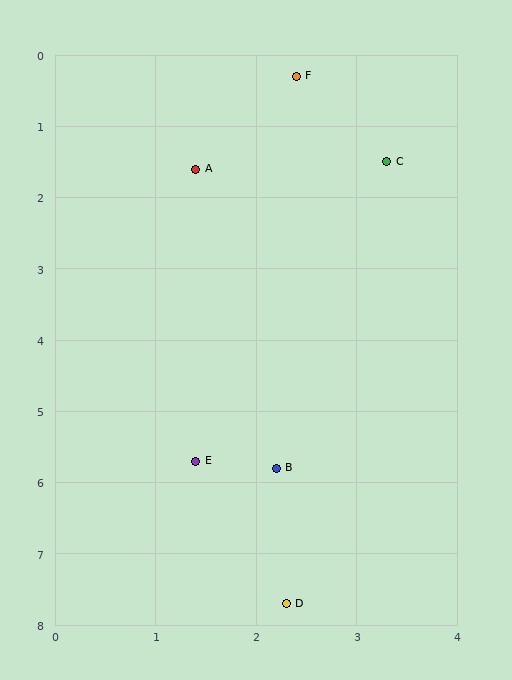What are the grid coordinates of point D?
Point D is at approximately (2.3, 7.7).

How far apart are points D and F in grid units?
Points D and F are about 7.4 grid units apart.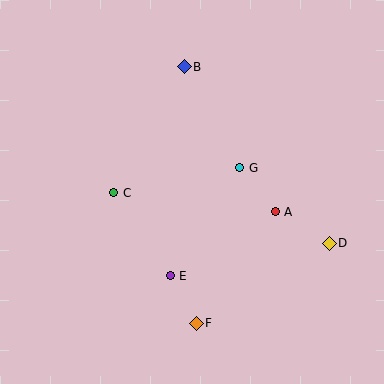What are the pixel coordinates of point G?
Point G is at (240, 168).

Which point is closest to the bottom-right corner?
Point D is closest to the bottom-right corner.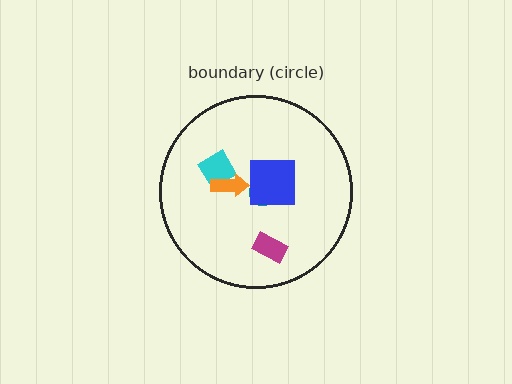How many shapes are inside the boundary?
5 inside, 0 outside.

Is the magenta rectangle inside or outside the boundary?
Inside.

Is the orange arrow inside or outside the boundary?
Inside.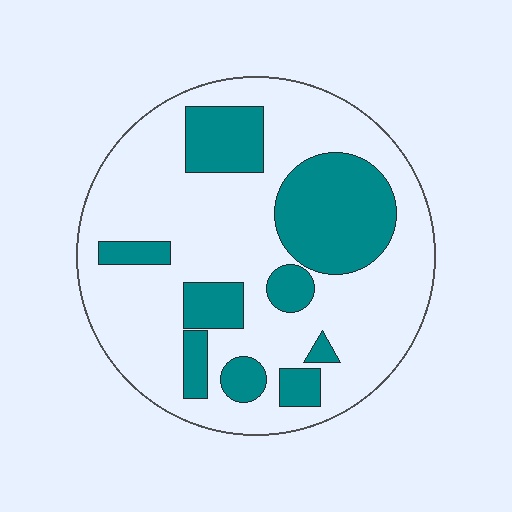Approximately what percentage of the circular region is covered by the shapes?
Approximately 30%.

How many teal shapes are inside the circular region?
9.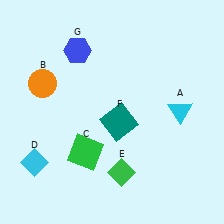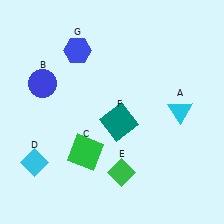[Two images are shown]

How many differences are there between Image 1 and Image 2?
There is 1 difference between the two images.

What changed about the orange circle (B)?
In Image 1, B is orange. In Image 2, it changed to blue.